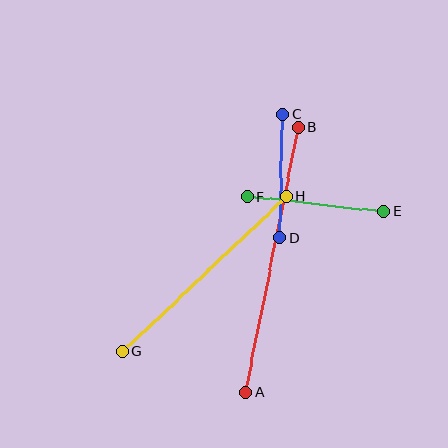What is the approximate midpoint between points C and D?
The midpoint is at approximately (281, 176) pixels.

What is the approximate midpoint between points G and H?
The midpoint is at approximately (204, 274) pixels.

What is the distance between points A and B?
The distance is approximately 270 pixels.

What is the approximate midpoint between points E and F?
The midpoint is at approximately (315, 204) pixels.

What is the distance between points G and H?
The distance is approximately 225 pixels.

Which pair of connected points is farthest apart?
Points A and B are farthest apart.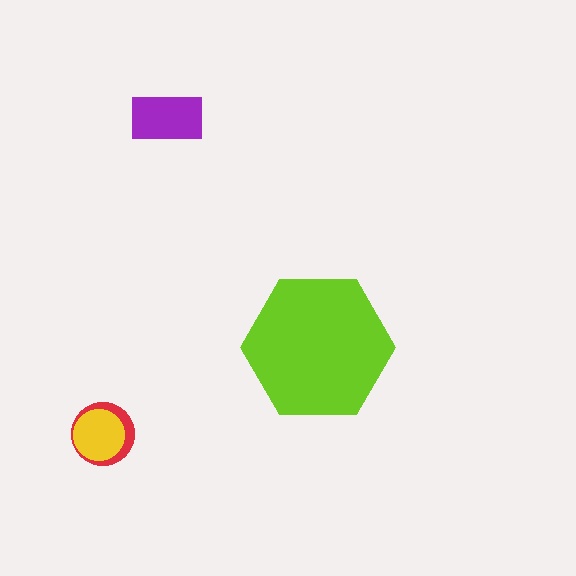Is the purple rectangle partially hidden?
No, the purple rectangle is fully visible.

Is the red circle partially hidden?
No, the red circle is fully visible.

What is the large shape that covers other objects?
A lime hexagon.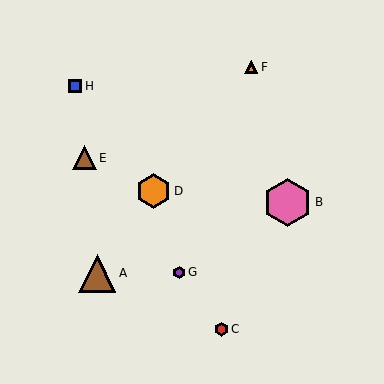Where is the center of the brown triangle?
The center of the brown triangle is at (84, 158).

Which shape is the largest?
The pink hexagon (labeled B) is the largest.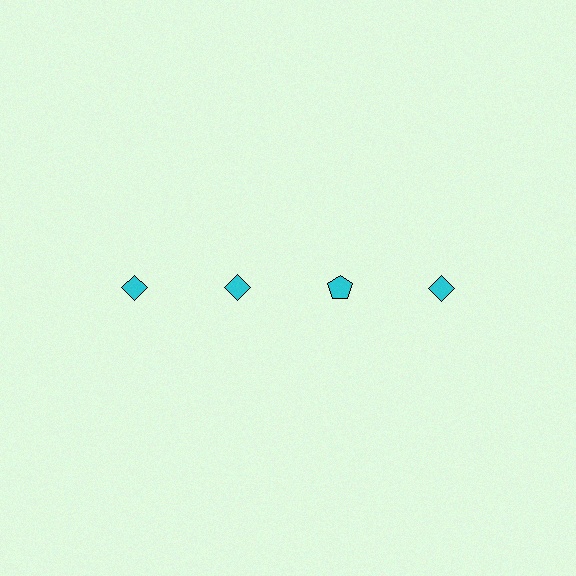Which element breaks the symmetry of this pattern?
The cyan pentagon in the top row, center column breaks the symmetry. All other shapes are cyan diamonds.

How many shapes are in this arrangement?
There are 4 shapes arranged in a grid pattern.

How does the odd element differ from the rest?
It has a different shape: pentagon instead of diamond.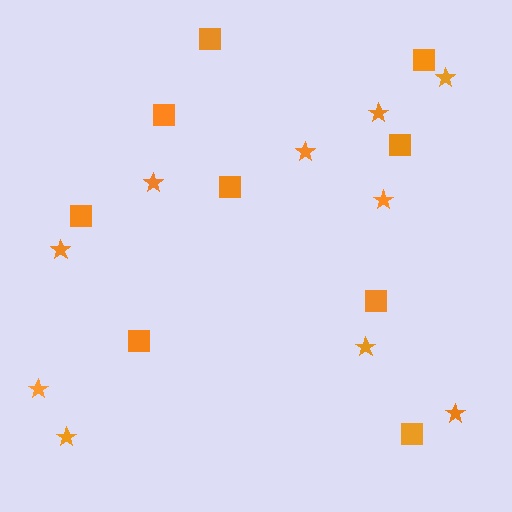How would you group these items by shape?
There are 2 groups: one group of stars (10) and one group of squares (9).